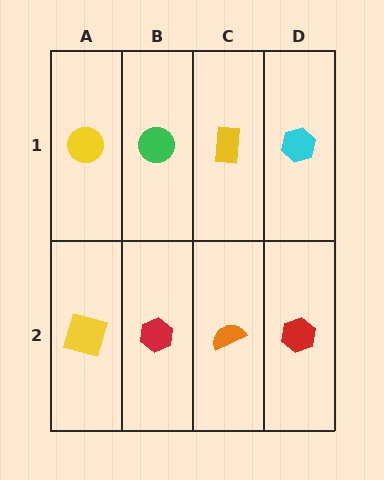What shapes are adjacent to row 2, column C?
A yellow rectangle (row 1, column C), a red hexagon (row 2, column B), a red hexagon (row 2, column D).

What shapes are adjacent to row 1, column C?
An orange semicircle (row 2, column C), a green circle (row 1, column B), a cyan hexagon (row 1, column D).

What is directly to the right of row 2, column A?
A red hexagon.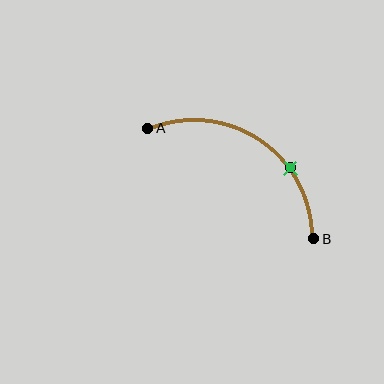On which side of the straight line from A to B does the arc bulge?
The arc bulges above the straight line connecting A and B.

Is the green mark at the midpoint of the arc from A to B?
No. The green mark lies on the arc but is closer to endpoint B. The arc midpoint would be at the point on the curve equidistant along the arc from both A and B.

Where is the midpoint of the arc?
The arc midpoint is the point on the curve farthest from the straight line joining A and B. It sits above that line.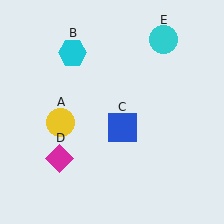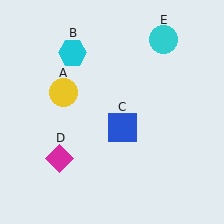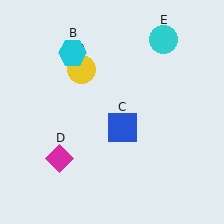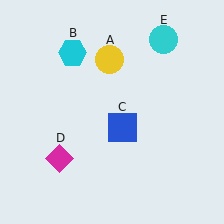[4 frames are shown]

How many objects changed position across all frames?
1 object changed position: yellow circle (object A).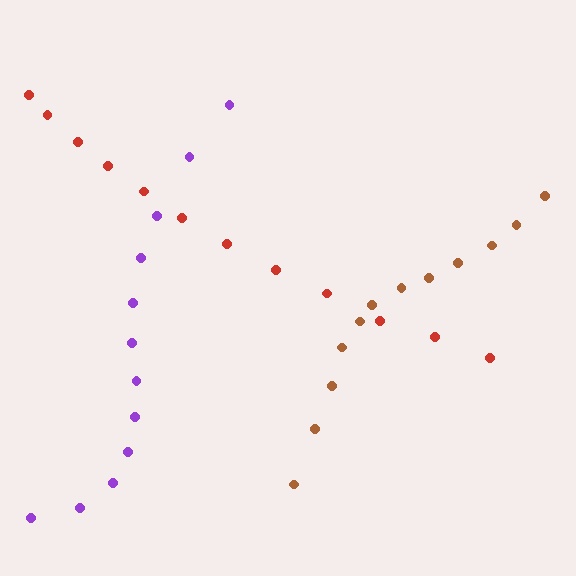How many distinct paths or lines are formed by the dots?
There are 3 distinct paths.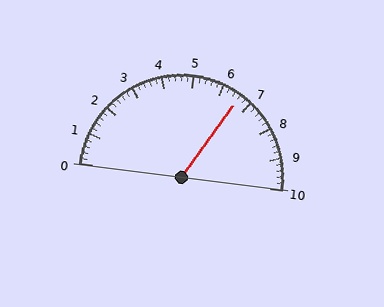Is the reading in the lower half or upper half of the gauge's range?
The reading is in the upper half of the range (0 to 10).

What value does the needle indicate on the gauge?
The needle indicates approximately 6.6.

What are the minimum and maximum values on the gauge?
The gauge ranges from 0 to 10.